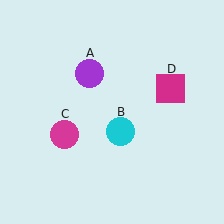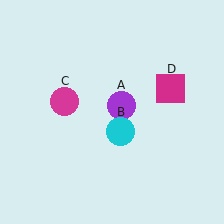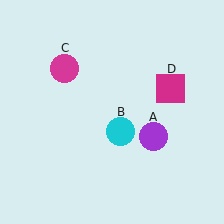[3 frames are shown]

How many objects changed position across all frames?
2 objects changed position: purple circle (object A), magenta circle (object C).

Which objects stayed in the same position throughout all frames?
Cyan circle (object B) and magenta square (object D) remained stationary.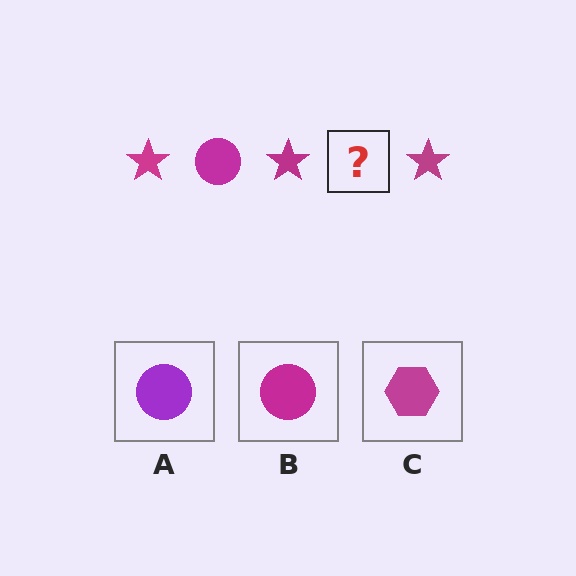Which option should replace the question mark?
Option B.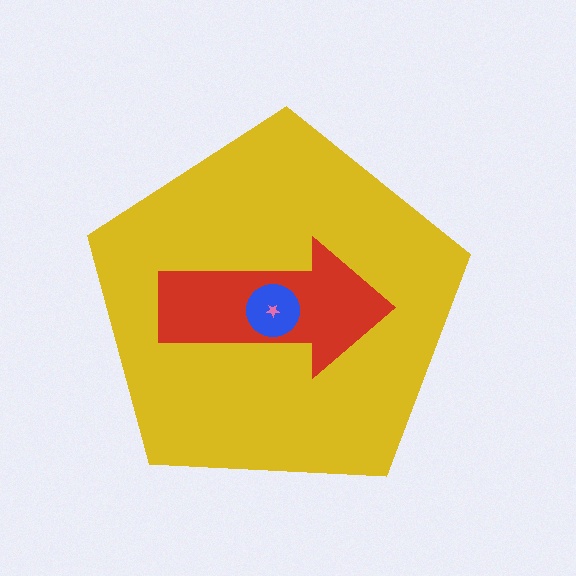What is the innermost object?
The pink star.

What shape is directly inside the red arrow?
The blue circle.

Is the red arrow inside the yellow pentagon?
Yes.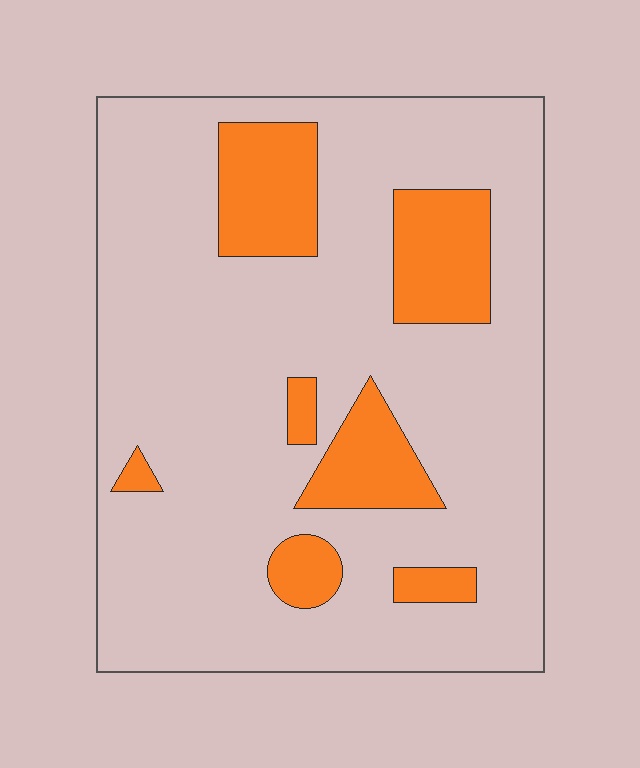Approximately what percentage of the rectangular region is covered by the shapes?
Approximately 20%.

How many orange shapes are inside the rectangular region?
7.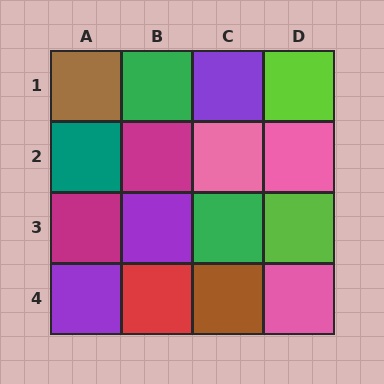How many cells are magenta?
2 cells are magenta.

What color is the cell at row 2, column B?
Magenta.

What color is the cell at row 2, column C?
Pink.